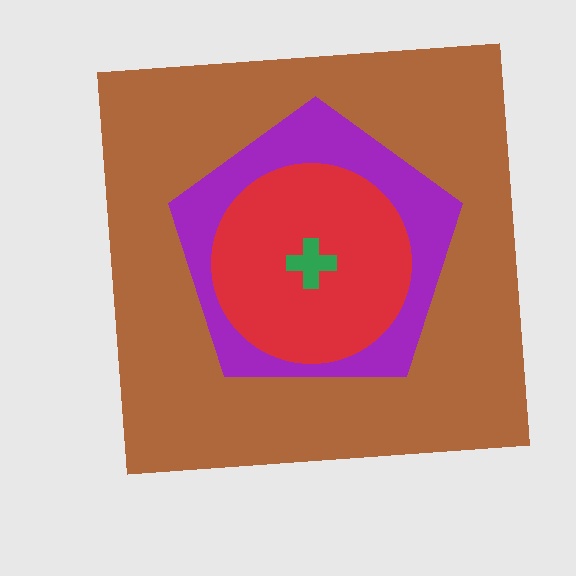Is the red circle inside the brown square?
Yes.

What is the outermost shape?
The brown square.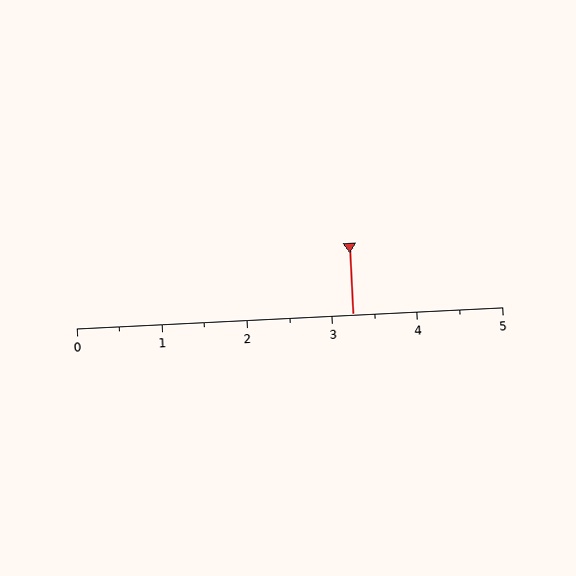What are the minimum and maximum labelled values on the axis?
The axis runs from 0 to 5.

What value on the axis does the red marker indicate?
The marker indicates approximately 3.2.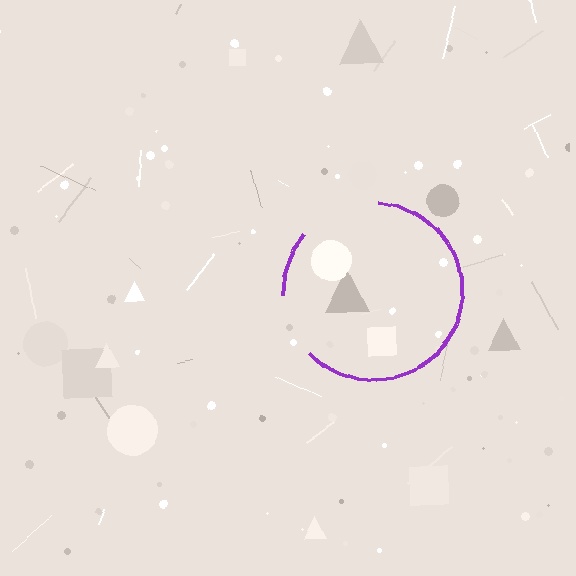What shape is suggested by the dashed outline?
The dashed outline suggests a circle.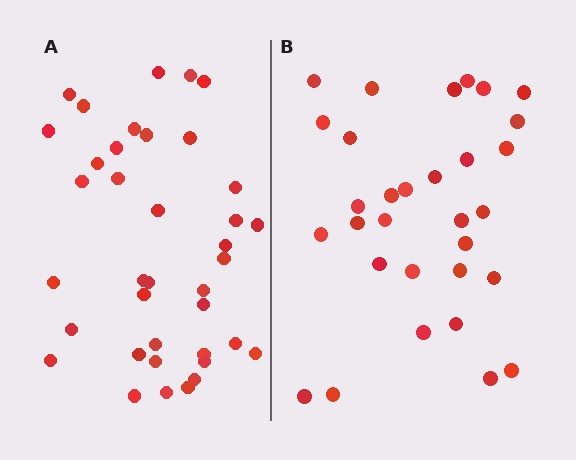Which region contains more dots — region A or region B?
Region A (the left region) has more dots.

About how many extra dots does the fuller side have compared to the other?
Region A has roughly 8 or so more dots than region B.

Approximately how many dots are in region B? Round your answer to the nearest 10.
About 30 dots. (The exact count is 31, which rounds to 30.)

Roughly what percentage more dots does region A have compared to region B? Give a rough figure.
About 25% more.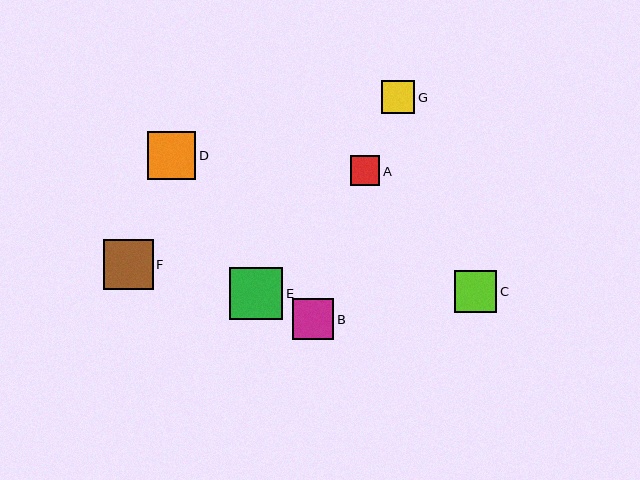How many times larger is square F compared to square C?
Square F is approximately 1.2 times the size of square C.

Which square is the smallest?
Square A is the smallest with a size of approximately 29 pixels.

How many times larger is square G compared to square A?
Square G is approximately 1.1 times the size of square A.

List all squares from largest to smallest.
From largest to smallest: E, F, D, C, B, G, A.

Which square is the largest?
Square E is the largest with a size of approximately 53 pixels.